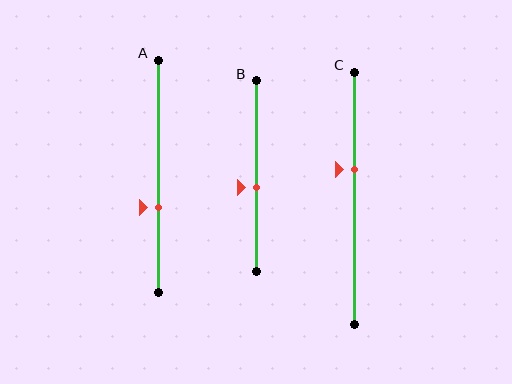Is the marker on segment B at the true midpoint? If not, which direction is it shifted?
No, the marker on segment B is shifted downward by about 6% of the segment length.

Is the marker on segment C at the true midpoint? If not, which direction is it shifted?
No, the marker on segment C is shifted upward by about 12% of the segment length.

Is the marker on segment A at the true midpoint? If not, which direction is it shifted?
No, the marker on segment A is shifted downward by about 13% of the segment length.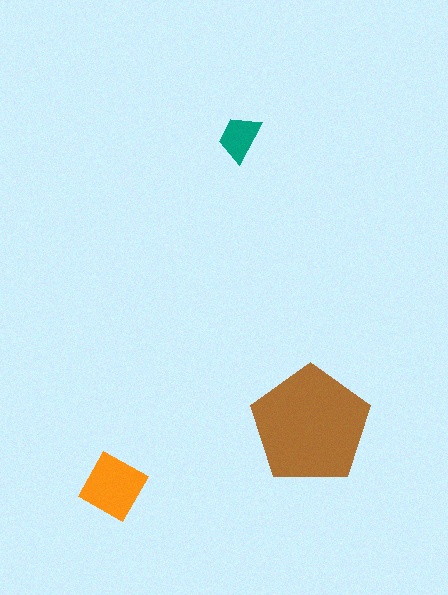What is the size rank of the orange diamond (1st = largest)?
2nd.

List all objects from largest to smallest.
The brown pentagon, the orange diamond, the teal trapezoid.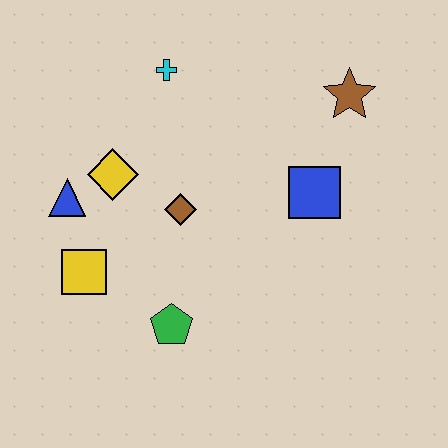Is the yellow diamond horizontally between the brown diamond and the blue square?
No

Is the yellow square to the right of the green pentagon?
No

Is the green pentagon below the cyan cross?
Yes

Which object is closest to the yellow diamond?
The blue triangle is closest to the yellow diamond.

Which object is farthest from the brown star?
The yellow square is farthest from the brown star.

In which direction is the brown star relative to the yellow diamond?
The brown star is to the right of the yellow diamond.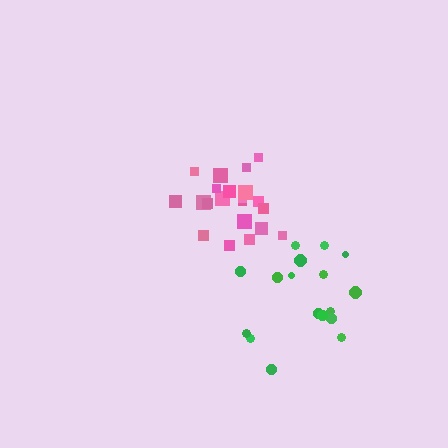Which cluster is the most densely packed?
Pink.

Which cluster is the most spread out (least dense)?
Green.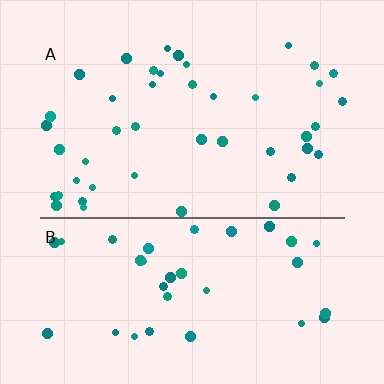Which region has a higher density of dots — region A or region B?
A (the top).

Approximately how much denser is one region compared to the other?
Approximately 1.1× — region A over region B.